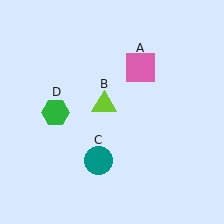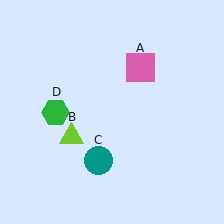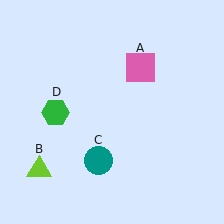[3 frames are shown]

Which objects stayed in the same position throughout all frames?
Pink square (object A) and teal circle (object C) and green hexagon (object D) remained stationary.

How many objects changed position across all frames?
1 object changed position: lime triangle (object B).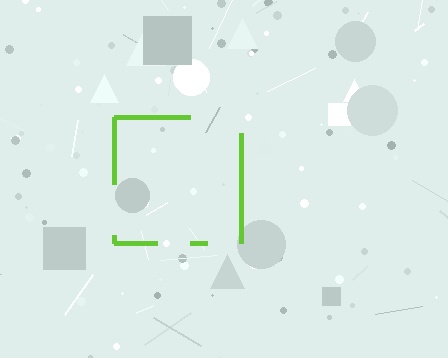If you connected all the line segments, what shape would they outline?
They would outline a square.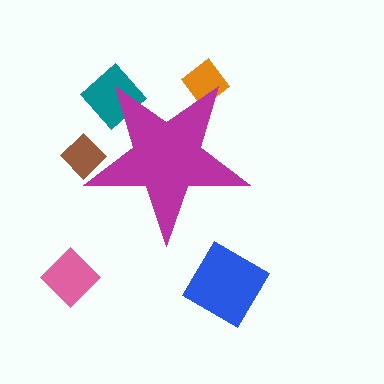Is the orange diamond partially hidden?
Yes, the orange diamond is partially hidden behind the magenta star.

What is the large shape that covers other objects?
A magenta star.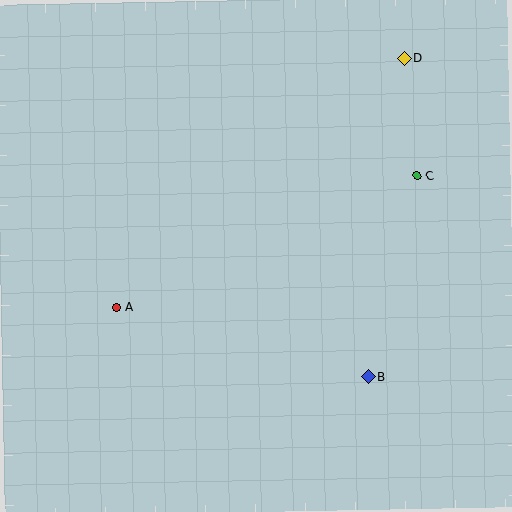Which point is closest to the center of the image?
Point A at (116, 307) is closest to the center.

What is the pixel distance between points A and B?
The distance between A and B is 262 pixels.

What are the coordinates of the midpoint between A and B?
The midpoint between A and B is at (242, 342).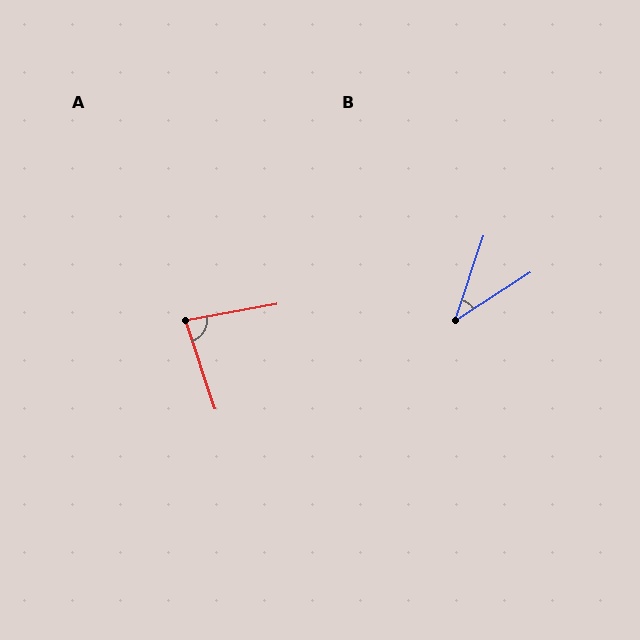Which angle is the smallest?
B, at approximately 38 degrees.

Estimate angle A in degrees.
Approximately 82 degrees.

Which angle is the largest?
A, at approximately 82 degrees.